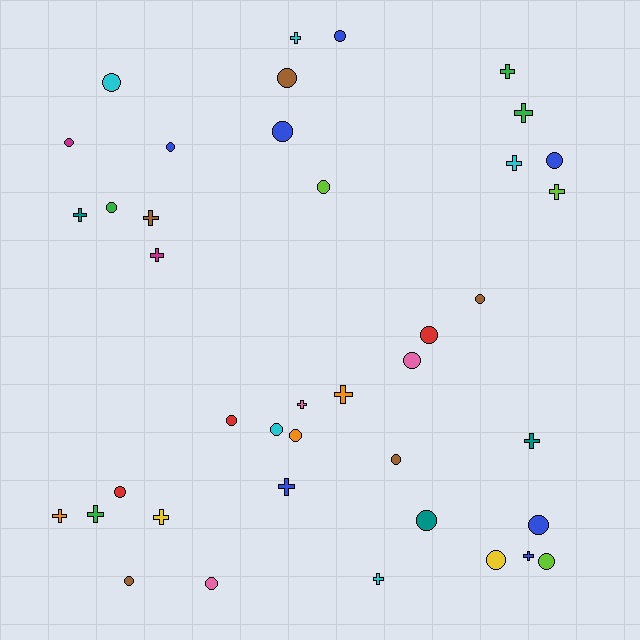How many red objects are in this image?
There are 3 red objects.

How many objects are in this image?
There are 40 objects.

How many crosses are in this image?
There are 17 crosses.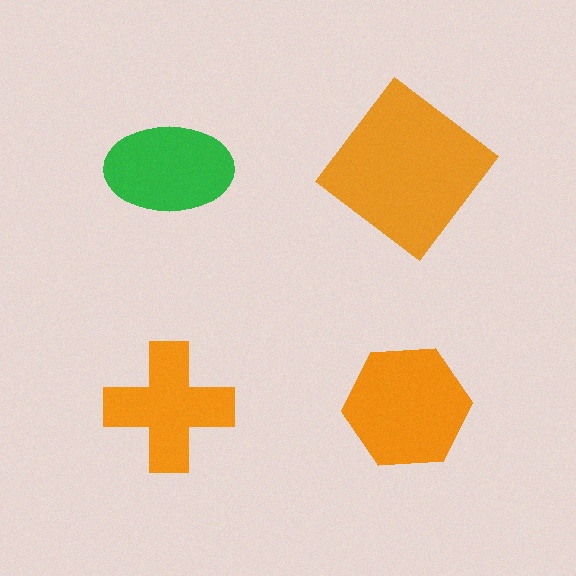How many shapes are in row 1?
2 shapes.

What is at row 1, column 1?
A green ellipse.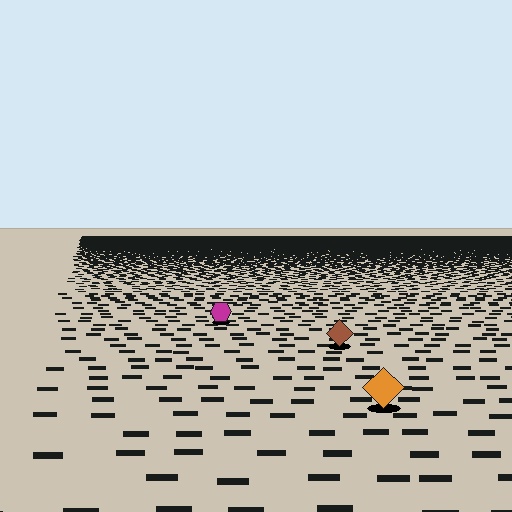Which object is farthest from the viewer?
The magenta hexagon is farthest from the viewer. It appears smaller and the ground texture around it is denser.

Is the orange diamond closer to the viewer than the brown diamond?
Yes. The orange diamond is closer — you can tell from the texture gradient: the ground texture is coarser near it.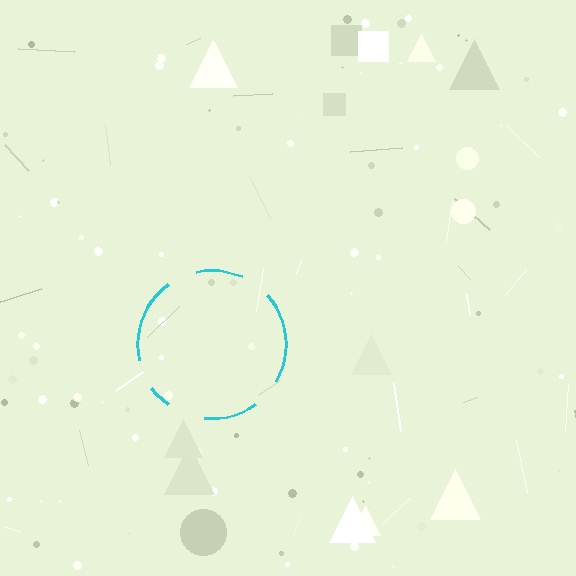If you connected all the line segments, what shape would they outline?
They would outline a circle.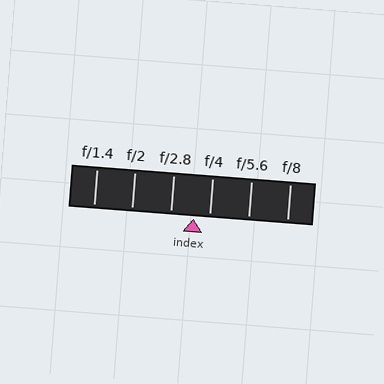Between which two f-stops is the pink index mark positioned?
The index mark is between f/2.8 and f/4.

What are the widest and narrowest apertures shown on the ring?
The widest aperture shown is f/1.4 and the narrowest is f/8.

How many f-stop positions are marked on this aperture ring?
There are 6 f-stop positions marked.